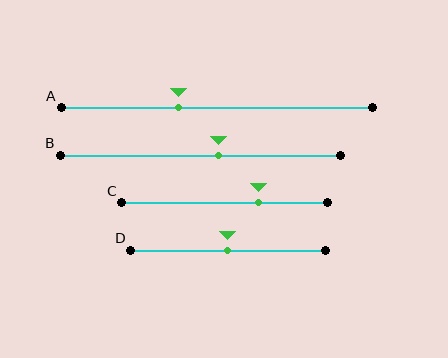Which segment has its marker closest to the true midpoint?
Segment D has its marker closest to the true midpoint.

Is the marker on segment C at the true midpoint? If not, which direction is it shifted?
No, the marker on segment C is shifted to the right by about 16% of the segment length.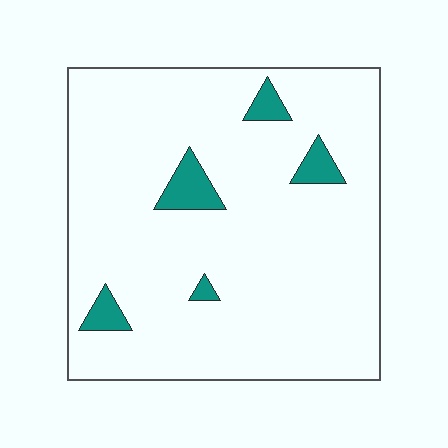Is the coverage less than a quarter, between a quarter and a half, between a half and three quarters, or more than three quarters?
Less than a quarter.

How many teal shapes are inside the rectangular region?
5.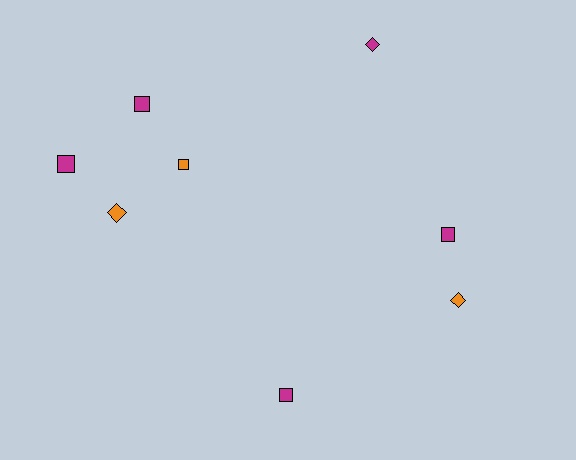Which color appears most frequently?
Magenta, with 5 objects.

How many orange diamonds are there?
There are 2 orange diamonds.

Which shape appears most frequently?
Square, with 5 objects.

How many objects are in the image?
There are 8 objects.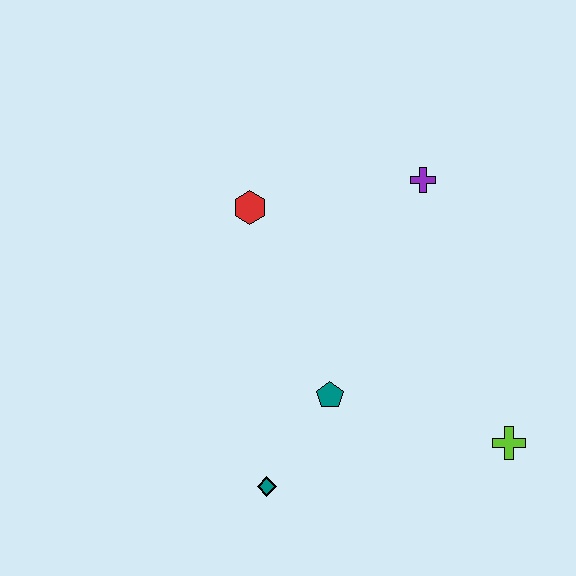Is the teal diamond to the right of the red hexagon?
Yes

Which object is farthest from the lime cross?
The red hexagon is farthest from the lime cross.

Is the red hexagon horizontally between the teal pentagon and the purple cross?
No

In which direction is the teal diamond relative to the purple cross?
The teal diamond is below the purple cross.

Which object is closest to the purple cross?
The red hexagon is closest to the purple cross.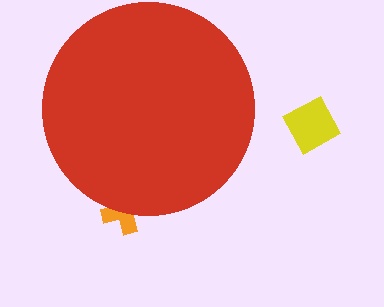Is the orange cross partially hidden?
Yes, the orange cross is partially hidden behind the red circle.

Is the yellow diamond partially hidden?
No, the yellow diamond is fully visible.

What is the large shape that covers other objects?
A red circle.